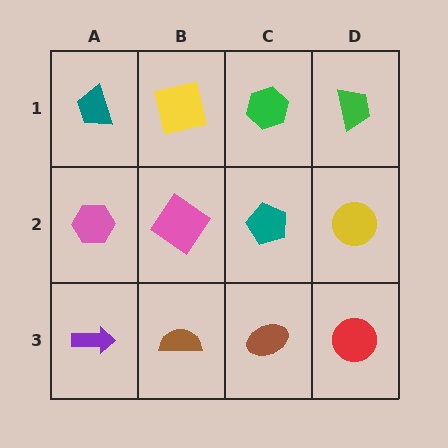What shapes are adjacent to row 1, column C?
A teal pentagon (row 2, column C), a yellow square (row 1, column B), a green trapezoid (row 1, column D).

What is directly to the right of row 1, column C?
A green trapezoid.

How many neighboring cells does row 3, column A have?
2.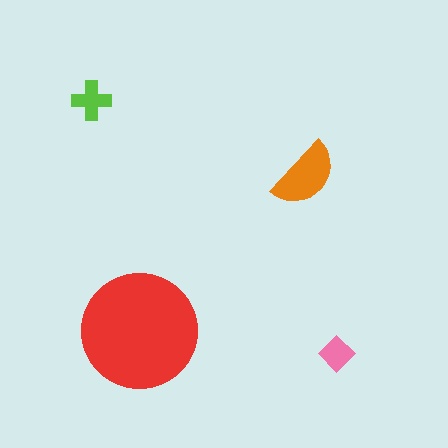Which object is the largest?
The red circle.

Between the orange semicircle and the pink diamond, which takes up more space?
The orange semicircle.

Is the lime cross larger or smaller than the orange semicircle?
Smaller.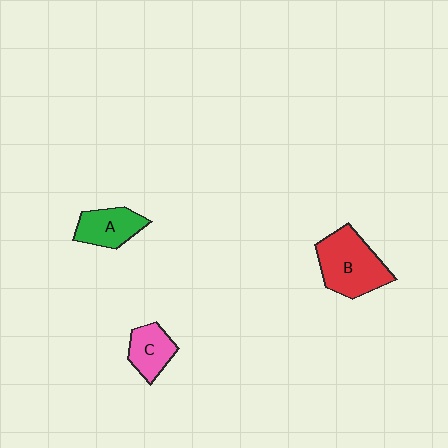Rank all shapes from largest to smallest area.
From largest to smallest: B (red), A (green), C (pink).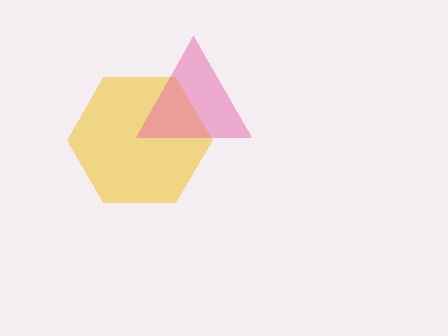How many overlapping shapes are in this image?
There are 2 overlapping shapes in the image.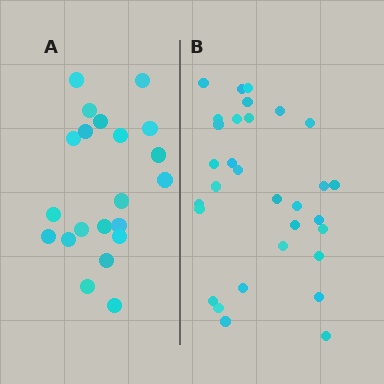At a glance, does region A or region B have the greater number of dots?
Region B (the right region) has more dots.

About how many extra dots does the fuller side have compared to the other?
Region B has roughly 10 or so more dots than region A.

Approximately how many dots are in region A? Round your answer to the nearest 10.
About 20 dots. (The exact count is 21, which rounds to 20.)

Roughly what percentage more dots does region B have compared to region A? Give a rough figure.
About 50% more.